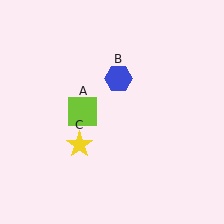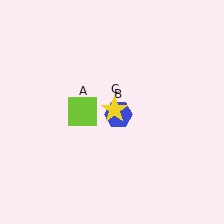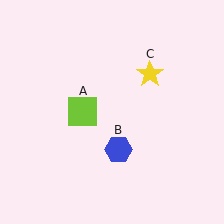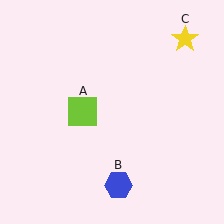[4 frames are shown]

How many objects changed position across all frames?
2 objects changed position: blue hexagon (object B), yellow star (object C).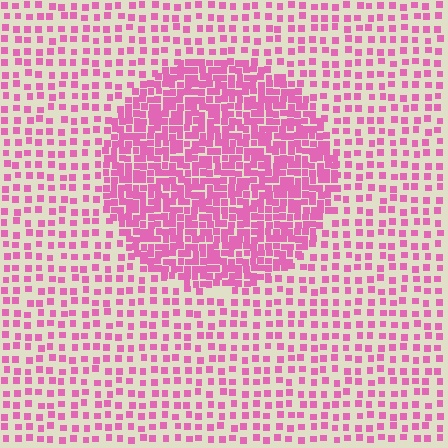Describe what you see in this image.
The image contains small pink elements arranged at two different densities. A circle-shaped region is visible where the elements are more densely packed than the surrounding area.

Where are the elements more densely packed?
The elements are more densely packed inside the circle boundary.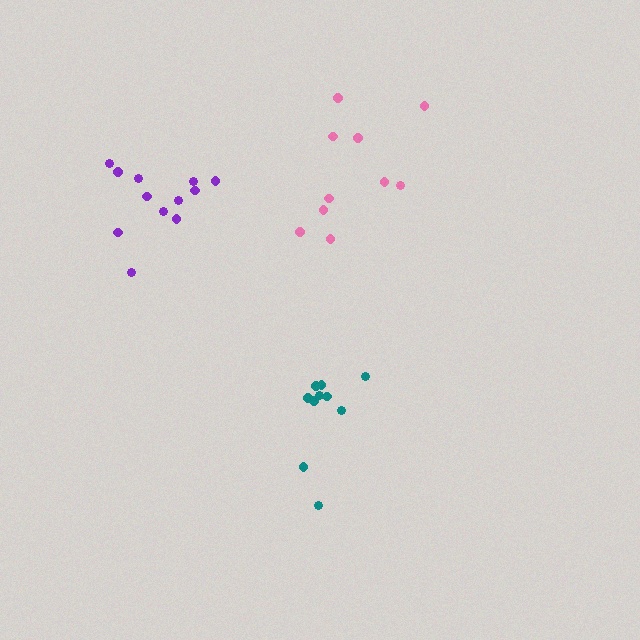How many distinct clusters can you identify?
There are 3 distinct clusters.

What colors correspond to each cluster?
The clusters are colored: teal, purple, pink.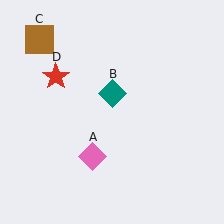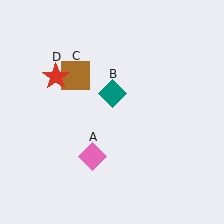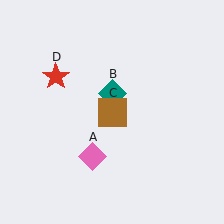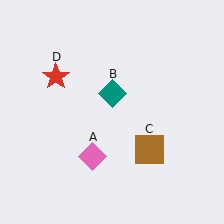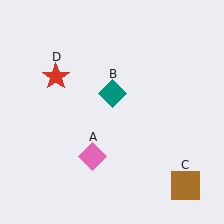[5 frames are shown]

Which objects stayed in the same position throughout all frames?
Pink diamond (object A) and teal diamond (object B) and red star (object D) remained stationary.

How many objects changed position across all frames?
1 object changed position: brown square (object C).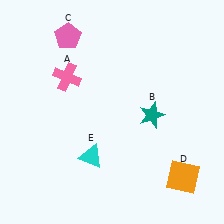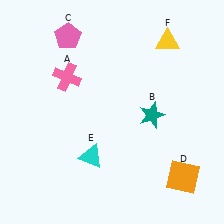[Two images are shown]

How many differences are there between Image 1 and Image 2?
There is 1 difference between the two images.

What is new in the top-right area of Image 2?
A yellow triangle (F) was added in the top-right area of Image 2.